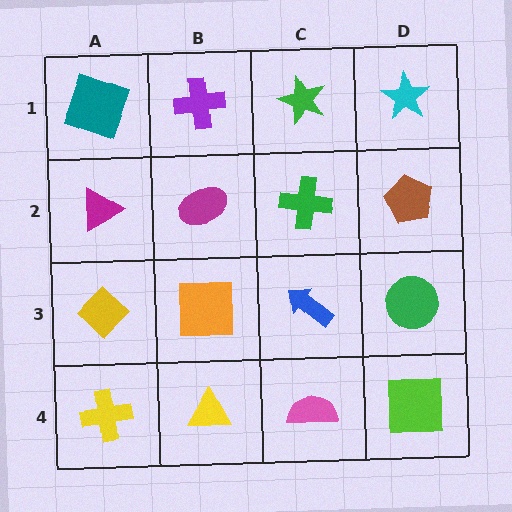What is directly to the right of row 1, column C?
A cyan star.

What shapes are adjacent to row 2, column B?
A purple cross (row 1, column B), an orange square (row 3, column B), a magenta triangle (row 2, column A), a green cross (row 2, column C).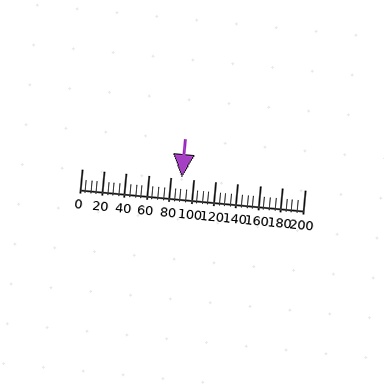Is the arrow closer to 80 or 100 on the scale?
The arrow is closer to 80.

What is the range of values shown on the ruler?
The ruler shows values from 0 to 200.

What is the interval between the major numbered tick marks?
The major tick marks are spaced 20 units apart.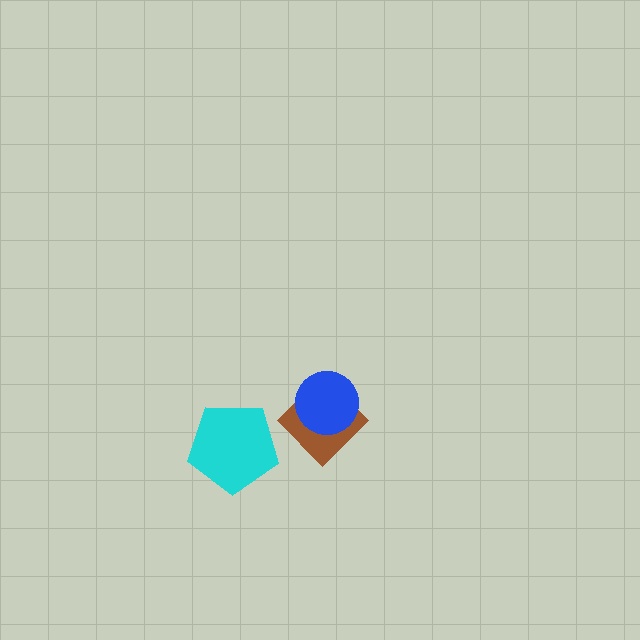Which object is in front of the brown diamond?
The blue circle is in front of the brown diamond.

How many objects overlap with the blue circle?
1 object overlaps with the blue circle.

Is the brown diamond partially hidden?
Yes, it is partially covered by another shape.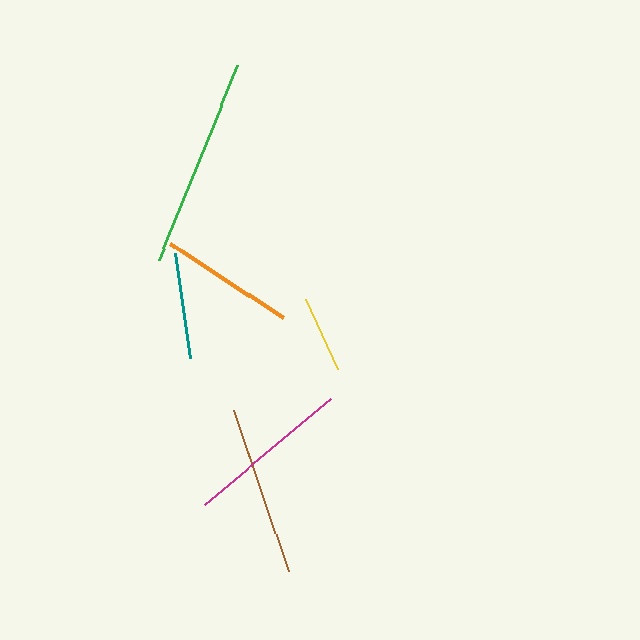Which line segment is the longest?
The green line is the longest at approximately 210 pixels.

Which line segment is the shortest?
The yellow line is the shortest at approximately 77 pixels.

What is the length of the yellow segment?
The yellow segment is approximately 77 pixels long.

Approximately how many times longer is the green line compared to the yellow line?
The green line is approximately 2.7 times the length of the yellow line.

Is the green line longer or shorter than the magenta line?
The green line is longer than the magenta line.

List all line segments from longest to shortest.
From longest to shortest: green, brown, magenta, orange, teal, yellow.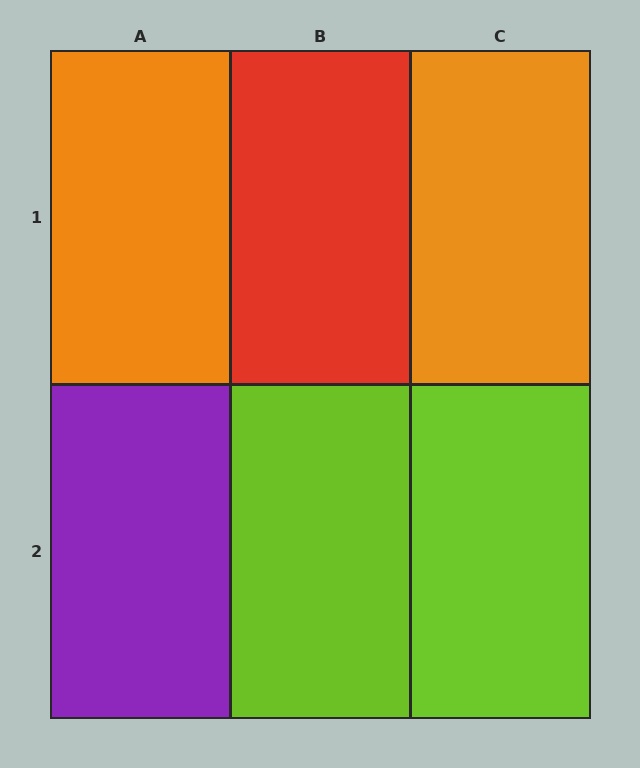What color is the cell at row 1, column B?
Red.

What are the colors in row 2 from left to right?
Purple, lime, lime.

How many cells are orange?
2 cells are orange.